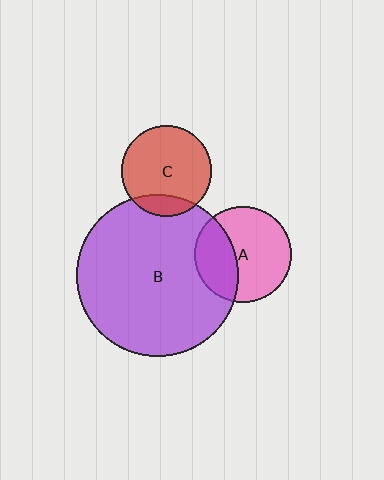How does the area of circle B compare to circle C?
Approximately 3.2 times.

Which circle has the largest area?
Circle B (purple).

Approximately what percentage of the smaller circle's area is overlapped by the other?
Approximately 15%.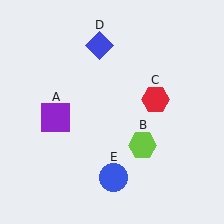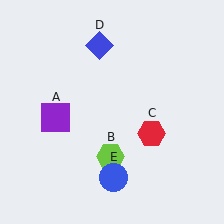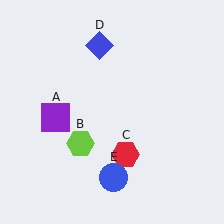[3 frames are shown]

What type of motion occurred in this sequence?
The lime hexagon (object B), red hexagon (object C) rotated clockwise around the center of the scene.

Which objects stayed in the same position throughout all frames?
Purple square (object A) and blue diamond (object D) and blue circle (object E) remained stationary.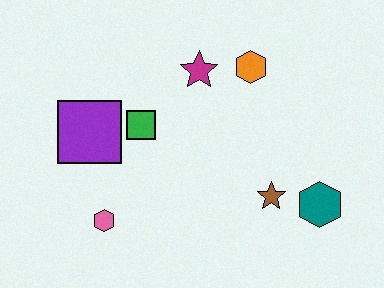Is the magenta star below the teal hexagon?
No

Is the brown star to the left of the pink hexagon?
No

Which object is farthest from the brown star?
The purple square is farthest from the brown star.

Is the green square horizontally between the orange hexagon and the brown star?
No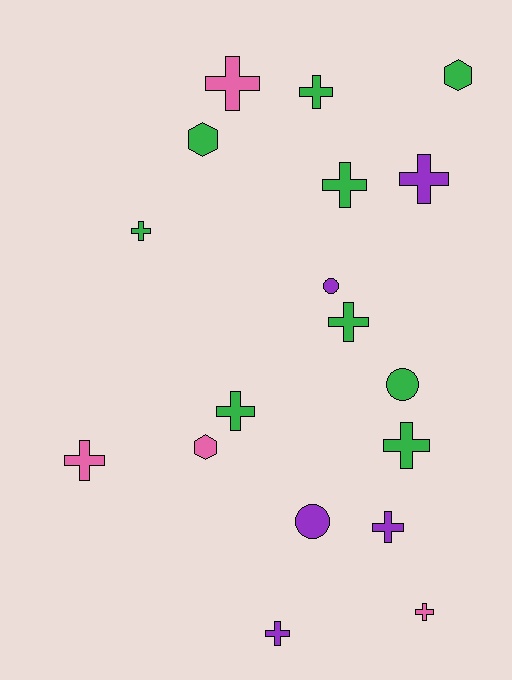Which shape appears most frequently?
Cross, with 12 objects.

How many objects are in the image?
There are 18 objects.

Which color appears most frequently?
Green, with 9 objects.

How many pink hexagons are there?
There is 1 pink hexagon.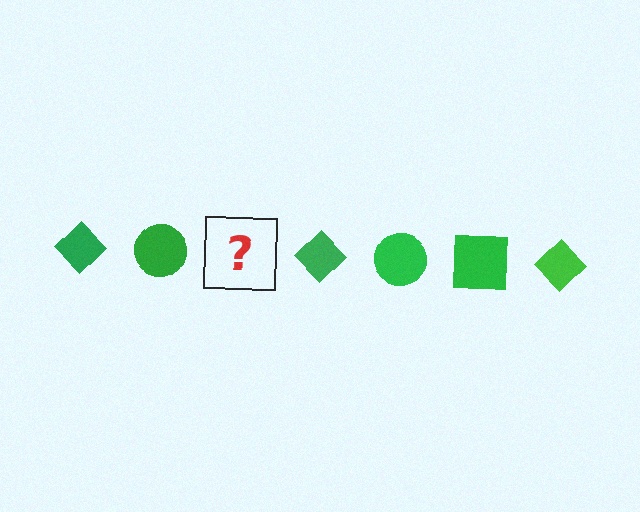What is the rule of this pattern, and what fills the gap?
The rule is that the pattern cycles through diamond, circle, square shapes in green. The gap should be filled with a green square.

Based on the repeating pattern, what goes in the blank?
The blank should be a green square.